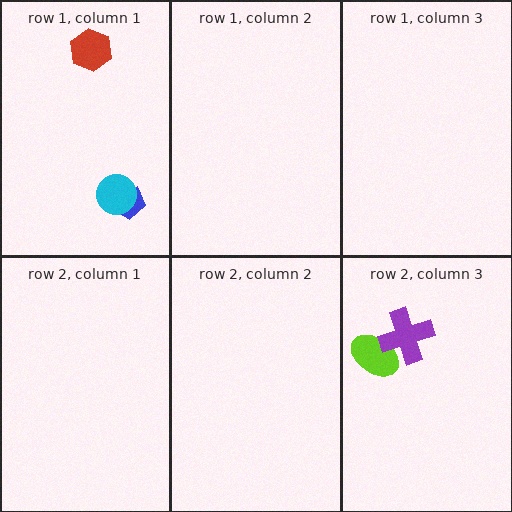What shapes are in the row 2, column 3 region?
The lime ellipse, the purple cross.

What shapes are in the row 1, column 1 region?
The red hexagon, the blue pentagon, the cyan circle.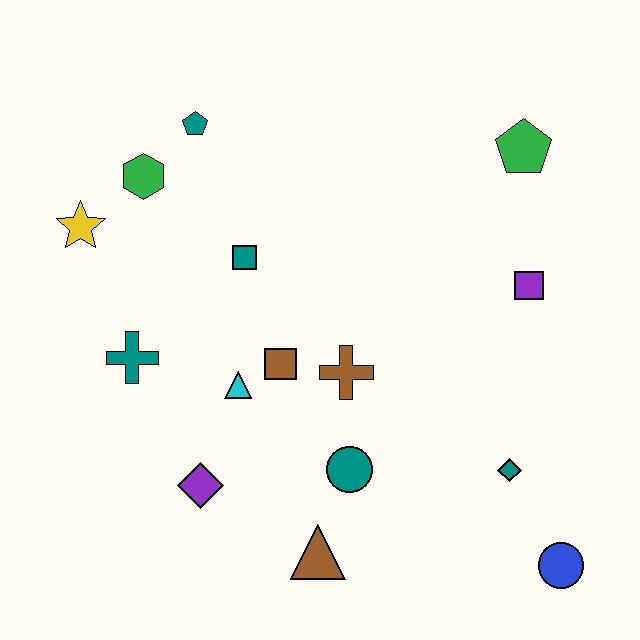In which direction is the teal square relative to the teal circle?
The teal square is above the teal circle.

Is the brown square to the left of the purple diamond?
No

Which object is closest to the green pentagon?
The purple square is closest to the green pentagon.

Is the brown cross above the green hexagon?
No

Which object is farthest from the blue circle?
The yellow star is farthest from the blue circle.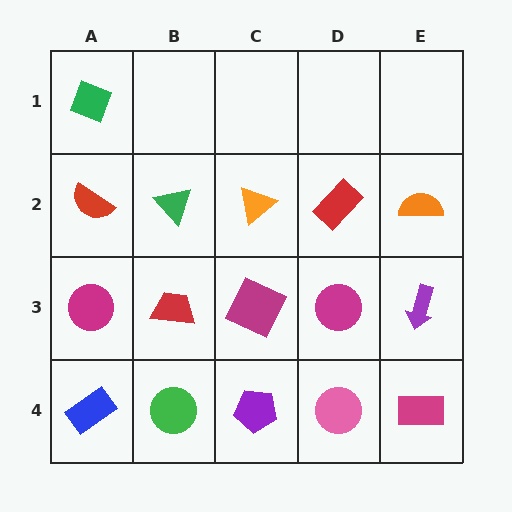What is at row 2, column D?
A red rectangle.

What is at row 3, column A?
A magenta circle.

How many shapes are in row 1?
1 shape.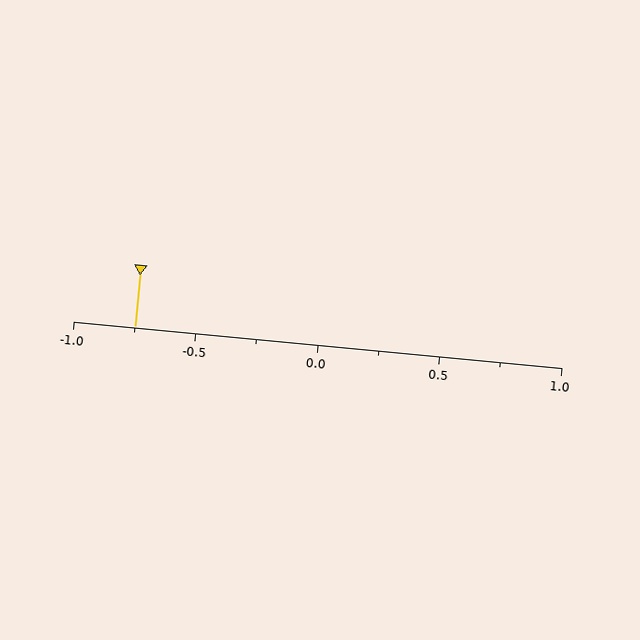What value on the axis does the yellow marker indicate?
The marker indicates approximately -0.75.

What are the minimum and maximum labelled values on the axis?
The axis runs from -1.0 to 1.0.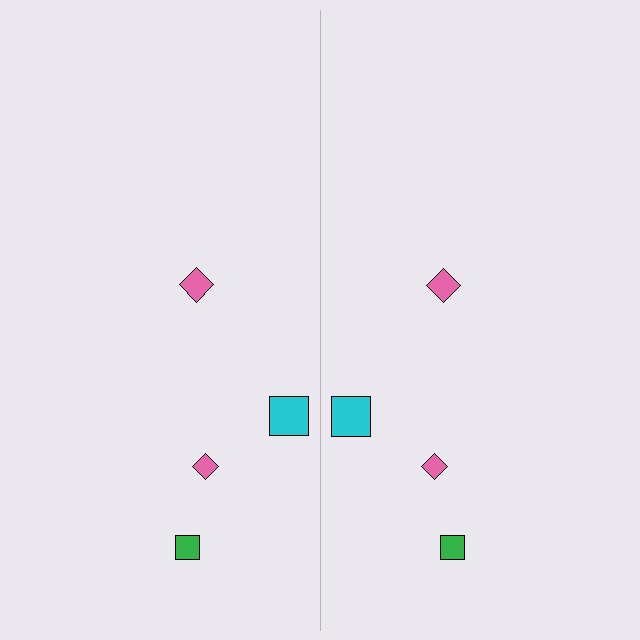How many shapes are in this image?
There are 8 shapes in this image.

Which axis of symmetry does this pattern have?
The pattern has a vertical axis of symmetry running through the center of the image.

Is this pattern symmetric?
Yes, this pattern has bilateral (reflection) symmetry.